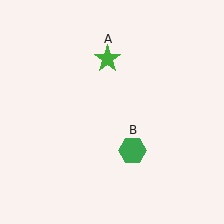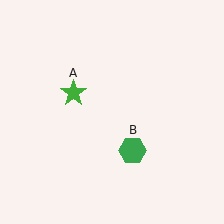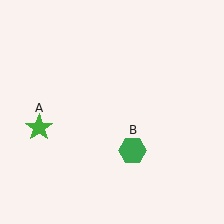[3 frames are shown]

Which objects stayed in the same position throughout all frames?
Green hexagon (object B) remained stationary.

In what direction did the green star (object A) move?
The green star (object A) moved down and to the left.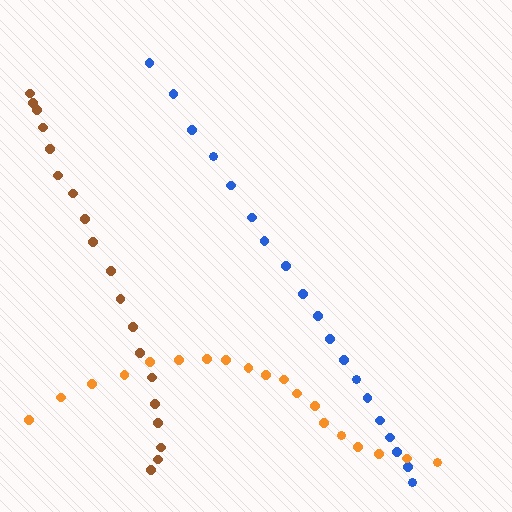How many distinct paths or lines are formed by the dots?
There are 3 distinct paths.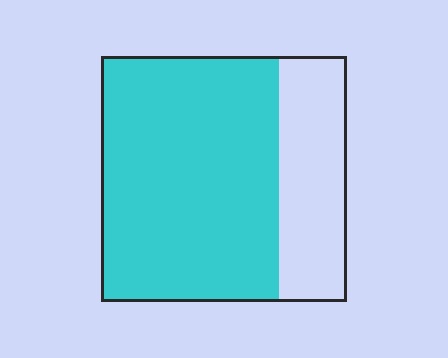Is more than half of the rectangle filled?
Yes.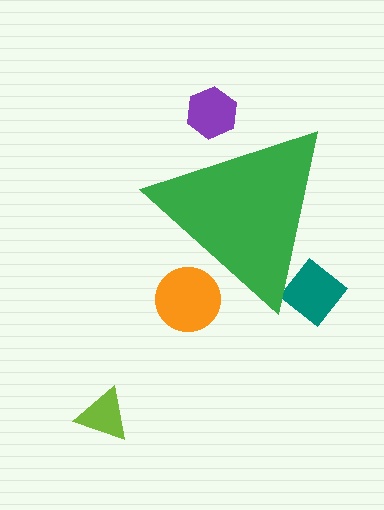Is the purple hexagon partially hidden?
Yes, the purple hexagon is partially hidden behind the green triangle.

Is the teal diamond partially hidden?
Yes, the teal diamond is partially hidden behind the green triangle.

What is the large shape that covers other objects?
A green triangle.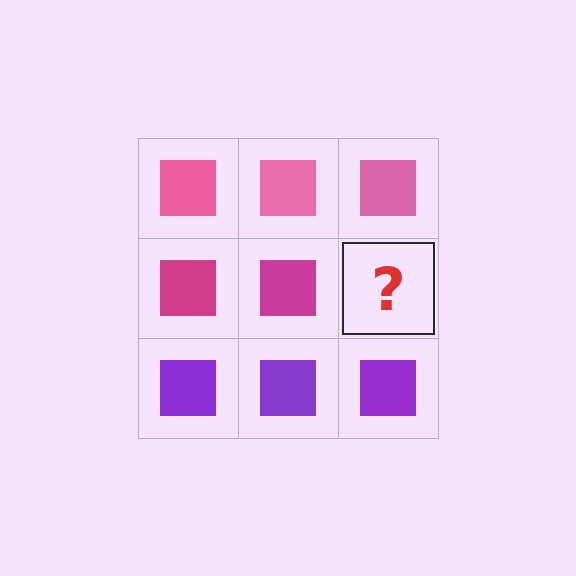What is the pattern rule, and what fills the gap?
The rule is that each row has a consistent color. The gap should be filled with a magenta square.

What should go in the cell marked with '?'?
The missing cell should contain a magenta square.